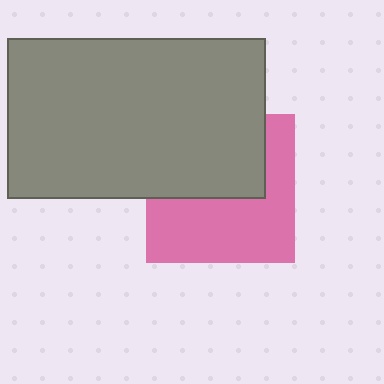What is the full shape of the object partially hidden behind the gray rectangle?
The partially hidden object is a pink square.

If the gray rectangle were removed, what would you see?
You would see the complete pink square.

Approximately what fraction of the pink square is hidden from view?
Roughly 46% of the pink square is hidden behind the gray rectangle.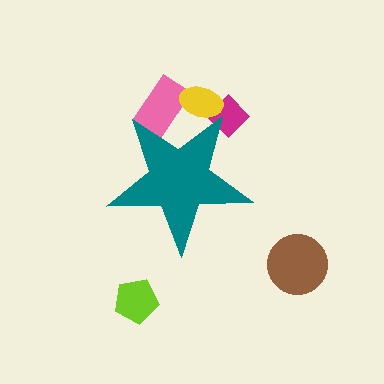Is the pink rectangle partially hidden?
Yes, the pink rectangle is partially hidden behind the teal star.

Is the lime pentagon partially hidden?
No, the lime pentagon is fully visible.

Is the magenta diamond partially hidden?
Yes, the magenta diamond is partially hidden behind the teal star.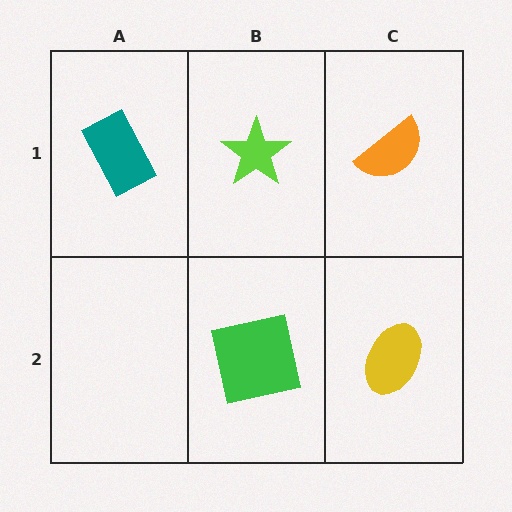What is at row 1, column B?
A lime star.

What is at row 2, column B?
A green square.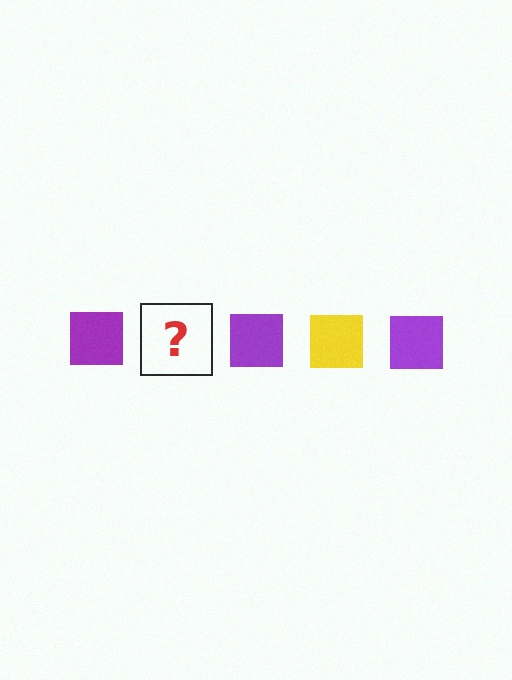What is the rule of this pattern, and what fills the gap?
The rule is that the pattern cycles through purple, yellow squares. The gap should be filled with a yellow square.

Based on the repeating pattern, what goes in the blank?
The blank should be a yellow square.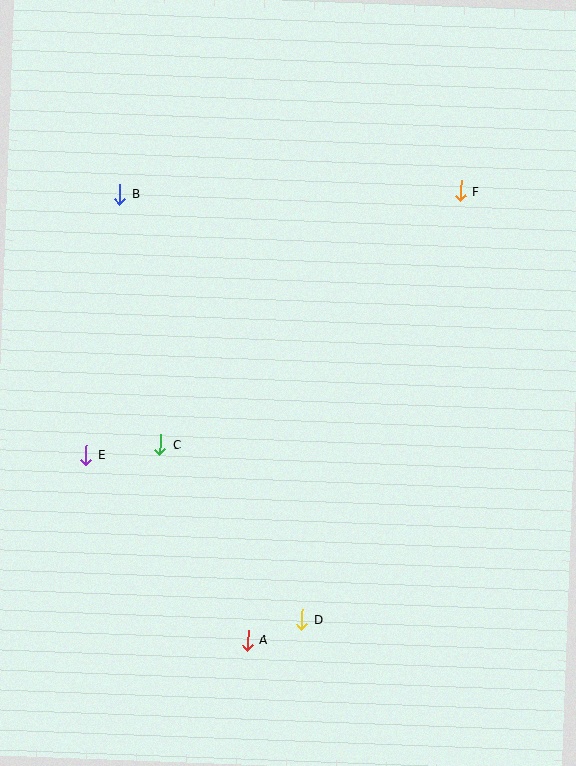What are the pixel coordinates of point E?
Point E is at (86, 455).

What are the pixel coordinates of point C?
Point C is at (160, 445).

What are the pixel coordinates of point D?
Point D is at (302, 619).